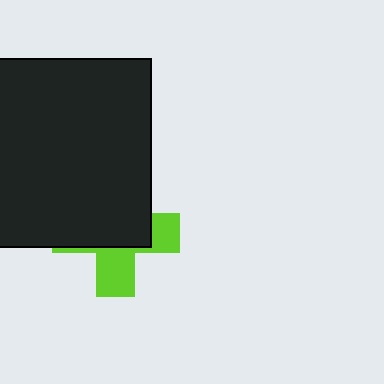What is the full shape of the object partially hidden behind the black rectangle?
The partially hidden object is a lime cross.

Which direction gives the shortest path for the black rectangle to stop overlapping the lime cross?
Moving up gives the shortest separation.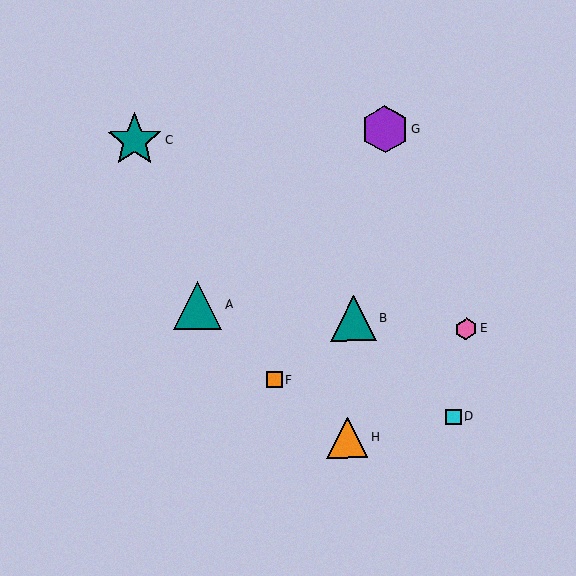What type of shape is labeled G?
Shape G is a purple hexagon.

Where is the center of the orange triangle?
The center of the orange triangle is at (347, 437).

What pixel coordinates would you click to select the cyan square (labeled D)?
Click at (453, 416) to select the cyan square D.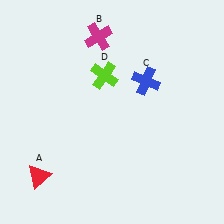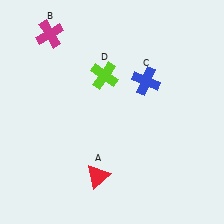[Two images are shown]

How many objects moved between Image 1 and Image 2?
2 objects moved between the two images.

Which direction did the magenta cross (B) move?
The magenta cross (B) moved left.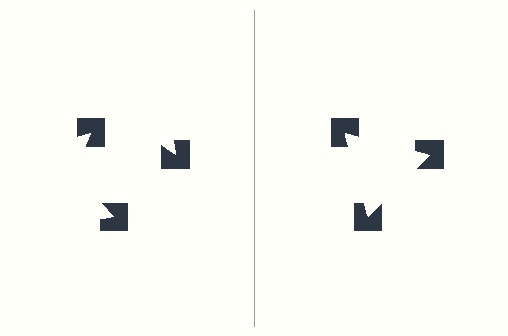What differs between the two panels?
The notched squares are positioned identically on both sides; only the wedge orientations differ. On the right they align to a triangle; on the left they are misaligned.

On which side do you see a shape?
An illusory triangle appears on the right side. On the left side the wedge cuts are rotated, so no coherent shape forms.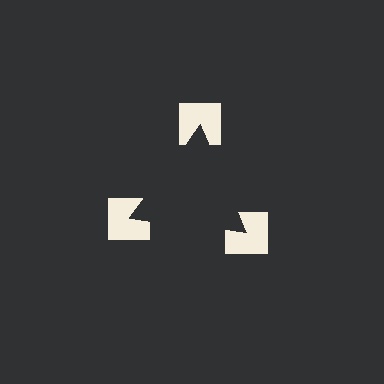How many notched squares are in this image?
There are 3 — one at each vertex of the illusory triangle.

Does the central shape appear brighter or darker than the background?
It typically appears slightly darker than the background, even though no actual brightness change is drawn.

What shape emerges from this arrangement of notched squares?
An illusory triangle — its edges are inferred from the aligned wedge cuts in the notched squares, not physically drawn.